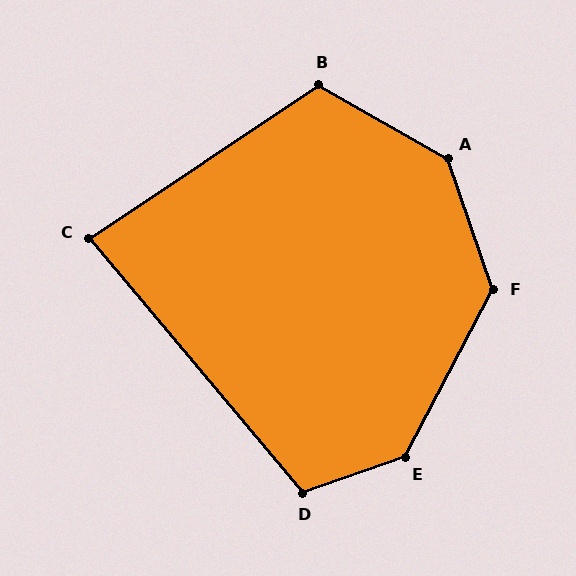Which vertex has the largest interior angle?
A, at approximately 139 degrees.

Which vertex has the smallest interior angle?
C, at approximately 84 degrees.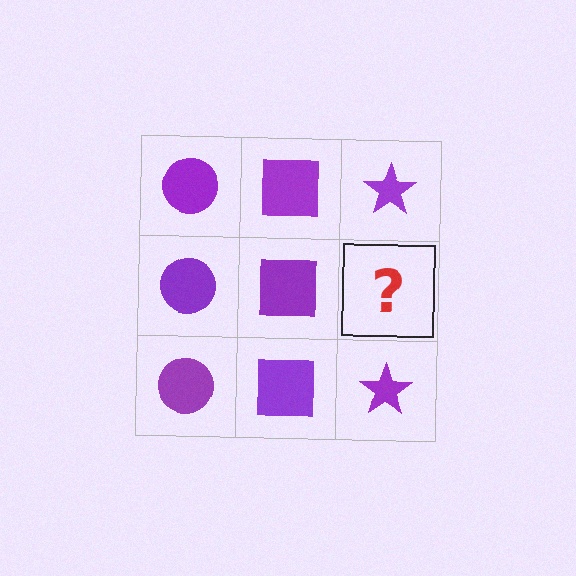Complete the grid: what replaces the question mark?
The question mark should be replaced with a purple star.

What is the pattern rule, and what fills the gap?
The rule is that each column has a consistent shape. The gap should be filled with a purple star.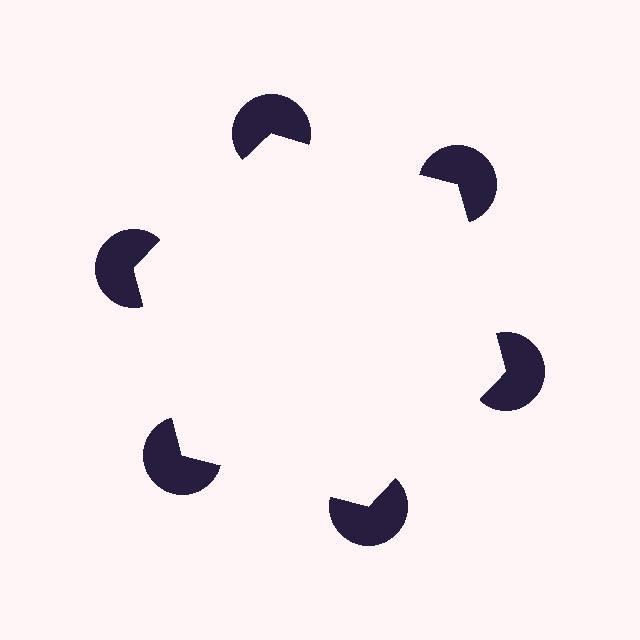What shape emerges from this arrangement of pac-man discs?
An illusory hexagon — its edges are inferred from the aligned wedge cuts in the pac-man discs, not physically drawn.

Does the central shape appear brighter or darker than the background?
It typically appears slightly brighter than the background, even though no actual brightness change is drawn.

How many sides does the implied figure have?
6 sides.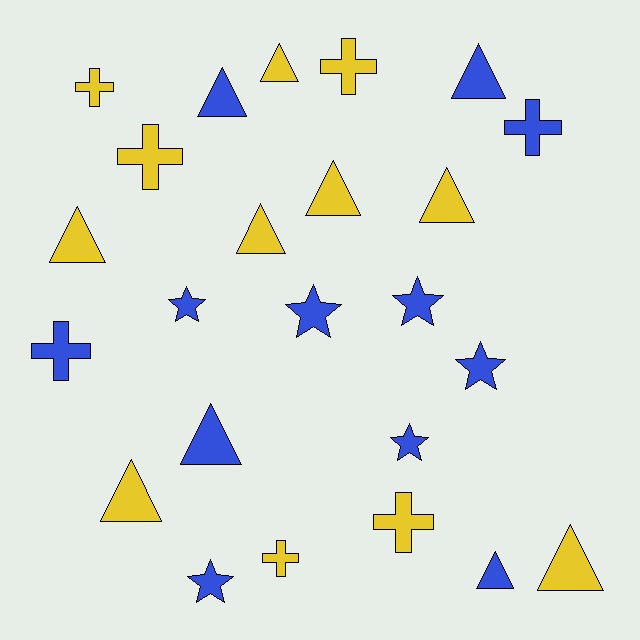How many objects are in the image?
There are 24 objects.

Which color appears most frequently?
Yellow, with 12 objects.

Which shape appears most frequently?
Triangle, with 11 objects.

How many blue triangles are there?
There are 4 blue triangles.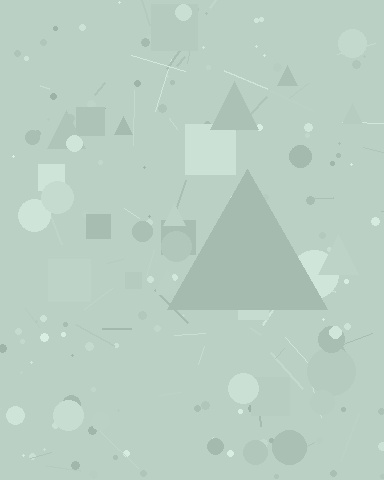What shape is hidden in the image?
A triangle is hidden in the image.